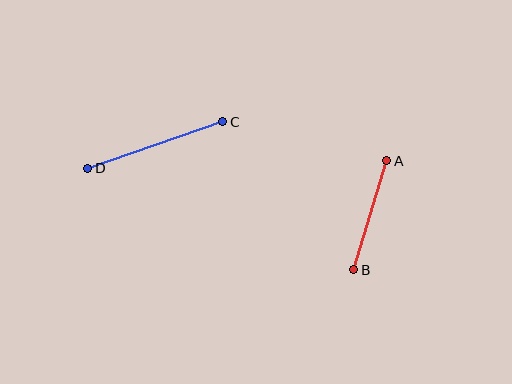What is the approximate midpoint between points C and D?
The midpoint is at approximately (155, 145) pixels.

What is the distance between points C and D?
The distance is approximately 143 pixels.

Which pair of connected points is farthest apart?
Points C and D are farthest apart.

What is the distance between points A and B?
The distance is approximately 114 pixels.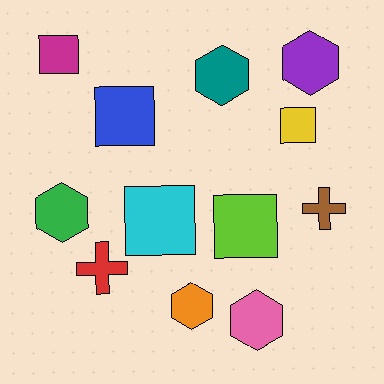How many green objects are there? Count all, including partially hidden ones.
There is 1 green object.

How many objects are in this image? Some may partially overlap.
There are 12 objects.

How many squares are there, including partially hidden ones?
There are 5 squares.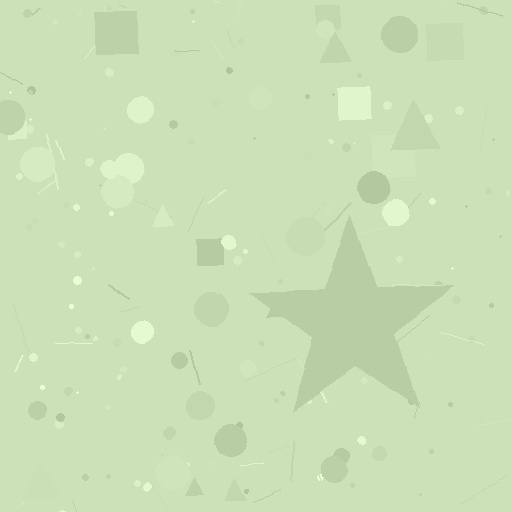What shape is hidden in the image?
A star is hidden in the image.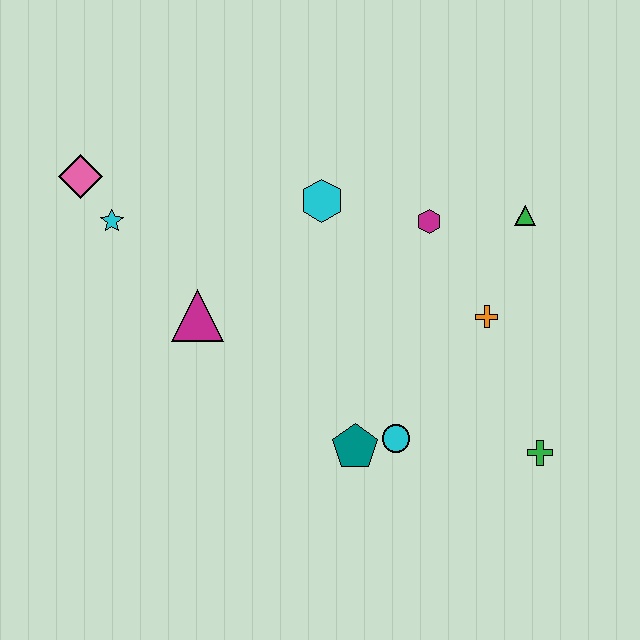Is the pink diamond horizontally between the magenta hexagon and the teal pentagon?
No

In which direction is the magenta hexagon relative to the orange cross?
The magenta hexagon is above the orange cross.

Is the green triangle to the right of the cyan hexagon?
Yes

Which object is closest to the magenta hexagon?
The green triangle is closest to the magenta hexagon.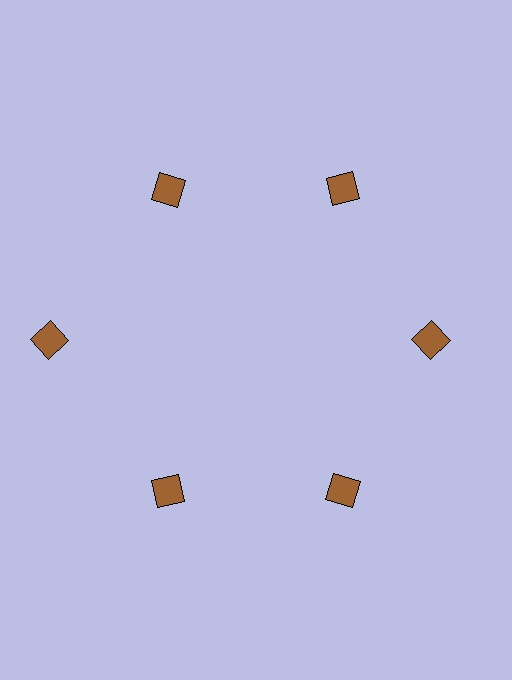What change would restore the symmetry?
The symmetry would be restored by moving it inward, back onto the ring so that all 6 diamonds sit at equal angles and equal distance from the center.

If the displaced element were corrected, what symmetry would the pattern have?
It would have 6-fold rotational symmetry — the pattern would map onto itself every 60 degrees.